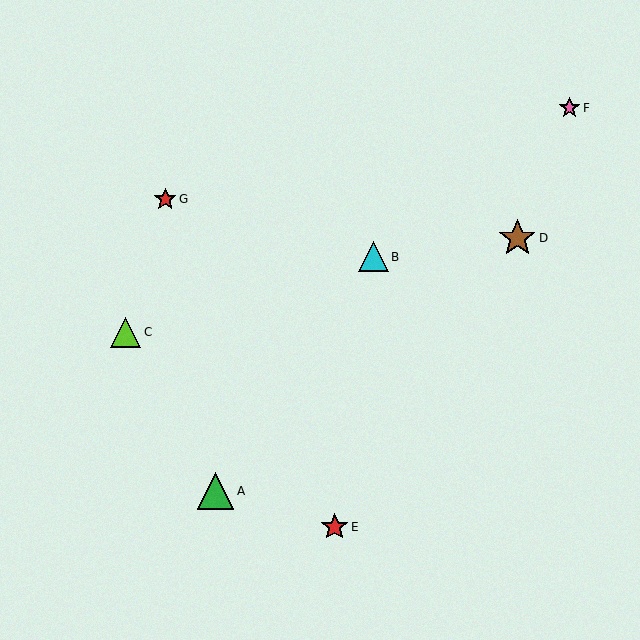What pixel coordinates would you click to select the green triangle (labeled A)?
Click at (216, 491) to select the green triangle A.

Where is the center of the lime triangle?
The center of the lime triangle is at (126, 332).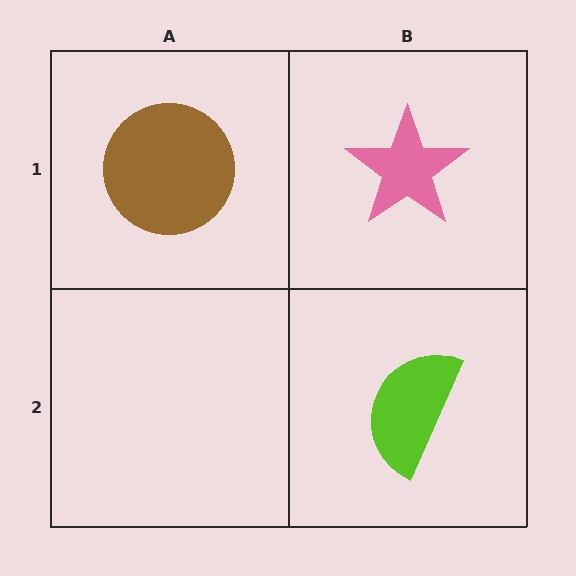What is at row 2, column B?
A lime semicircle.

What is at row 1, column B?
A pink star.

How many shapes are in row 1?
2 shapes.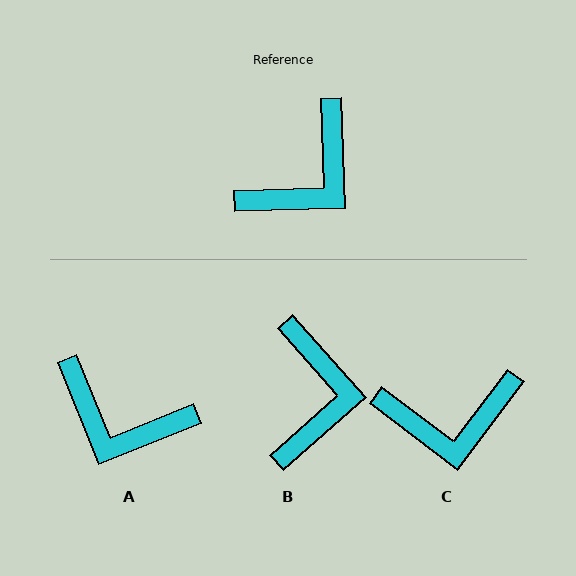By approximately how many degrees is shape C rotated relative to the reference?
Approximately 39 degrees clockwise.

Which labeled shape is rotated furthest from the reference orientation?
A, about 70 degrees away.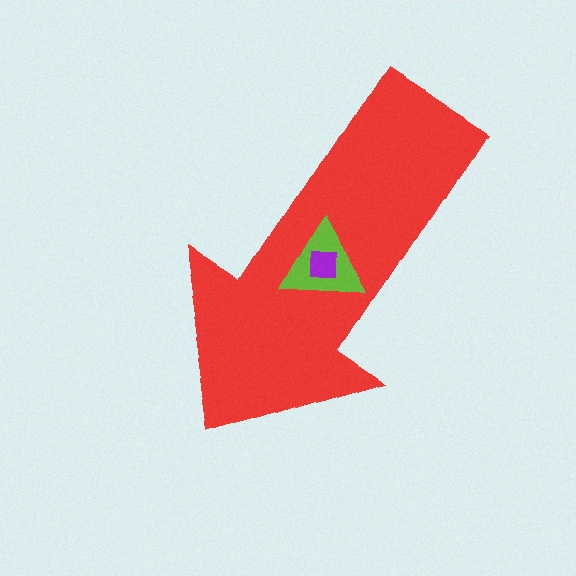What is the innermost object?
The purple square.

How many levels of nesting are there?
3.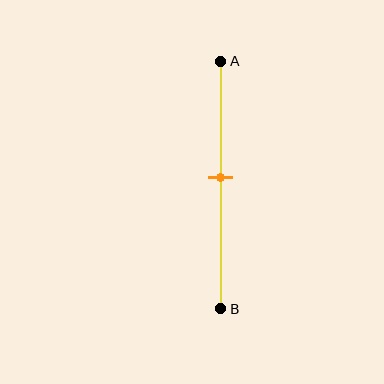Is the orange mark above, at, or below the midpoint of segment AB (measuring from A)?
The orange mark is approximately at the midpoint of segment AB.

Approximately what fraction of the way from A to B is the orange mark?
The orange mark is approximately 45% of the way from A to B.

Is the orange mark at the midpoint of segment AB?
Yes, the mark is approximately at the midpoint.